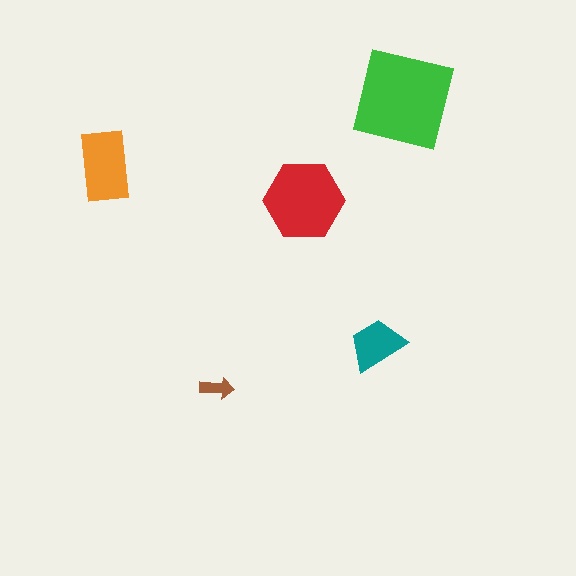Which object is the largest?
The green square.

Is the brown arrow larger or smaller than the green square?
Smaller.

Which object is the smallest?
The brown arrow.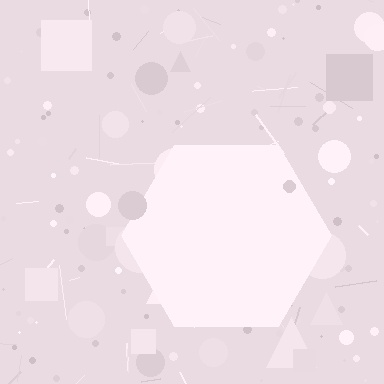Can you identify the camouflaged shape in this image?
The camouflaged shape is a hexagon.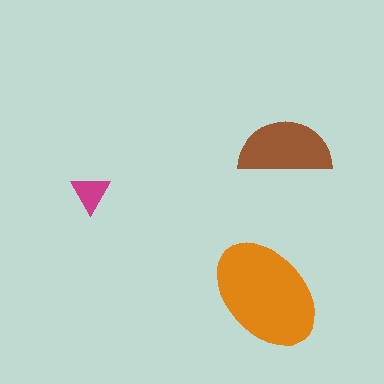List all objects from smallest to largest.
The magenta triangle, the brown semicircle, the orange ellipse.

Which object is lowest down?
The orange ellipse is bottommost.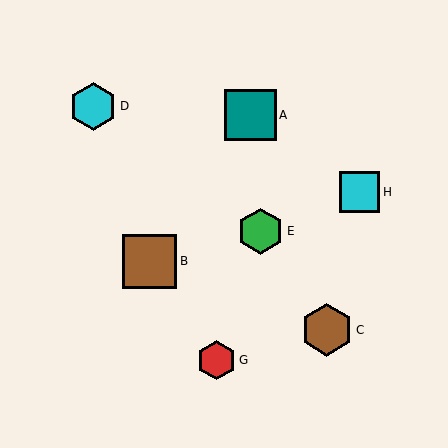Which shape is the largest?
The brown square (labeled B) is the largest.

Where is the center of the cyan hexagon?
The center of the cyan hexagon is at (93, 106).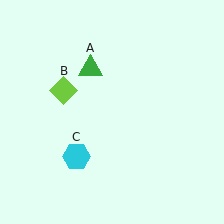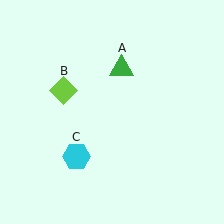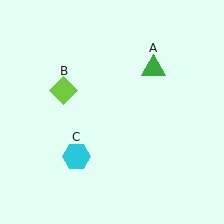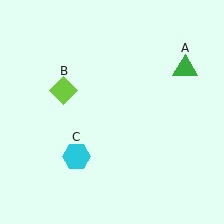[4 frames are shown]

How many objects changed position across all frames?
1 object changed position: green triangle (object A).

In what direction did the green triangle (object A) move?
The green triangle (object A) moved right.